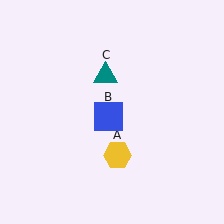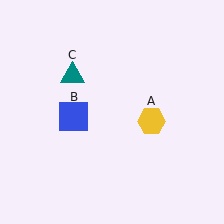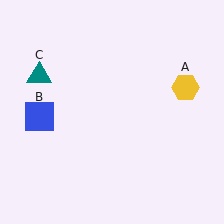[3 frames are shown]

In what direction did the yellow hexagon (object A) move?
The yellow hexagon (object A) moved up and to the right.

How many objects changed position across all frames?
3 objects changed position: yellow hexagon (object A), blue square (object B), teal triangle (object C).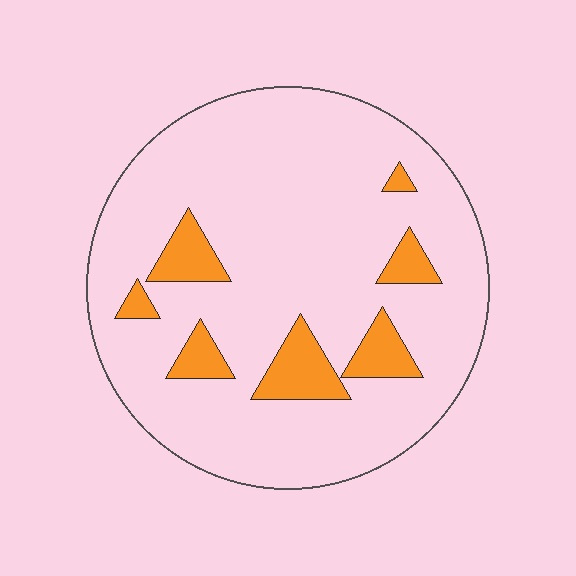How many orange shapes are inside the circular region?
7.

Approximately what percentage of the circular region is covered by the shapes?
Approximately 15%.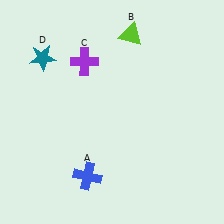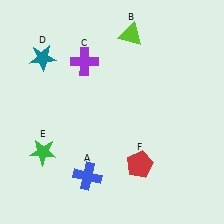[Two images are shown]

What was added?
A green star (E), a red pentagon (F) were added in Image 2.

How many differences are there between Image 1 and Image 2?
There are 2 differences between the two images.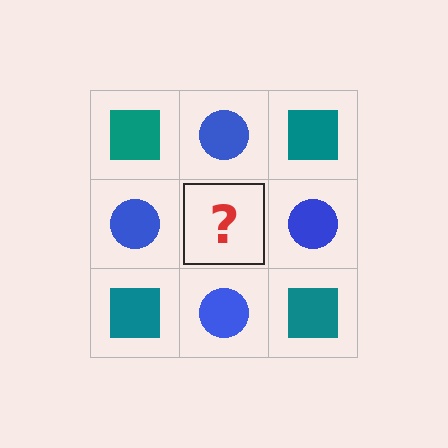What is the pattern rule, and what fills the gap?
The rule is that it alternates teal square and blue circle in a checkerboard pattern. The gap should be filled with a teal square.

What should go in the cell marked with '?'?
The missing cell should contain a teal square.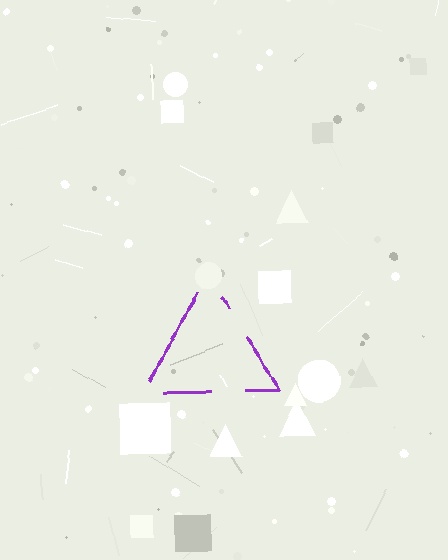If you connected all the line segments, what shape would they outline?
They would outline a triangle.